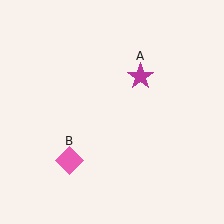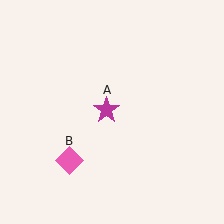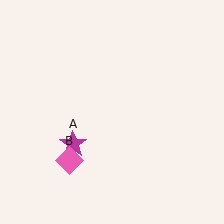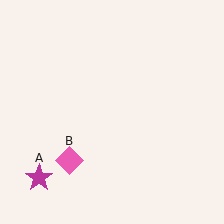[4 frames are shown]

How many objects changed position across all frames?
1 object changed position: magenta star (object A).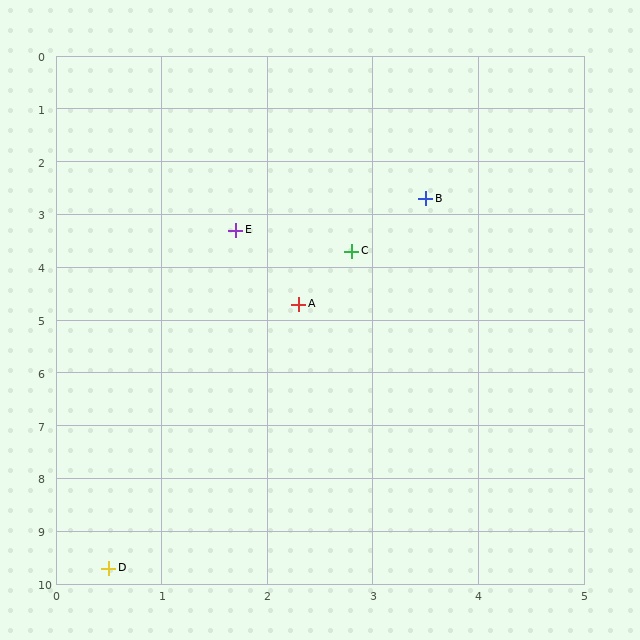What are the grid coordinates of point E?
Point E is at approximately (1.7, 3.3).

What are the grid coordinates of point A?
Point A is at approximately (2.3, 4.7).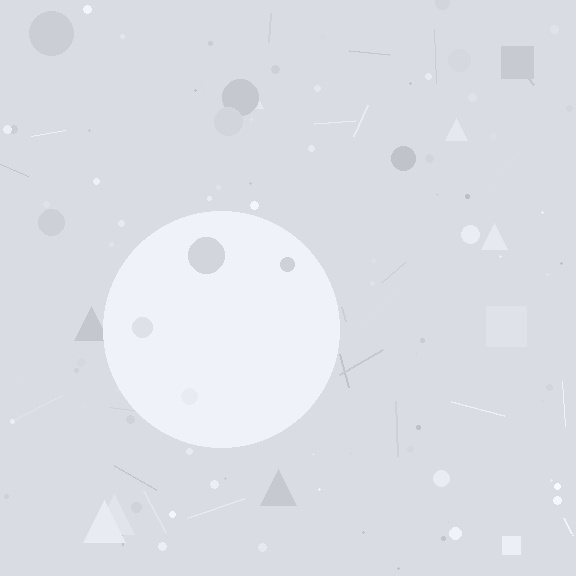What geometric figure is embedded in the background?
A circle is embedded in the background.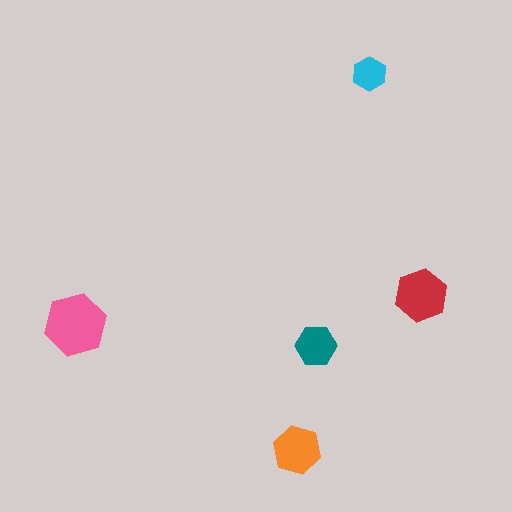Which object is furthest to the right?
The red hexagon is rightmost.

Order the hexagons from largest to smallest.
the pink one, the red one, the orange one, the teal one, the cyan one.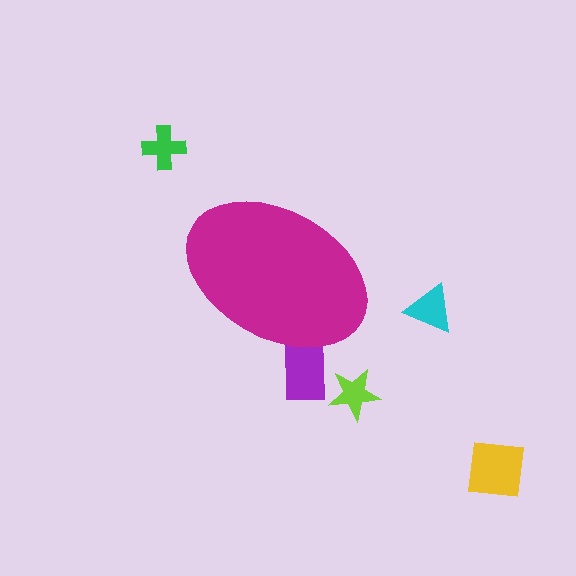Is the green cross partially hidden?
No, the green cross is fully visible.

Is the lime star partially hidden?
No, the lime star is fully visible.